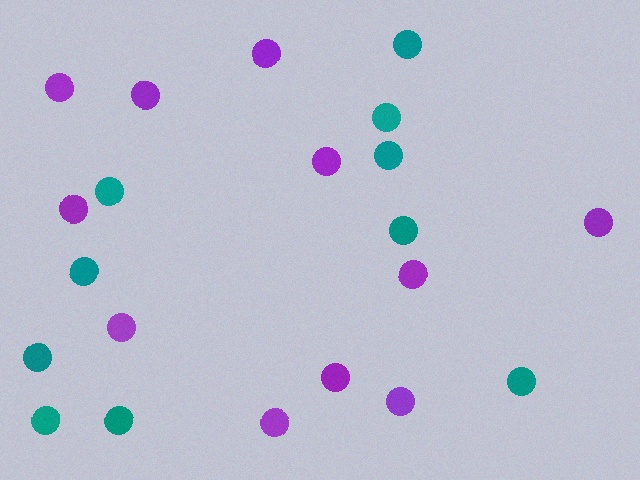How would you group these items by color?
There are 2 groups: one group of teal circles (10) and one group of purple circles (11).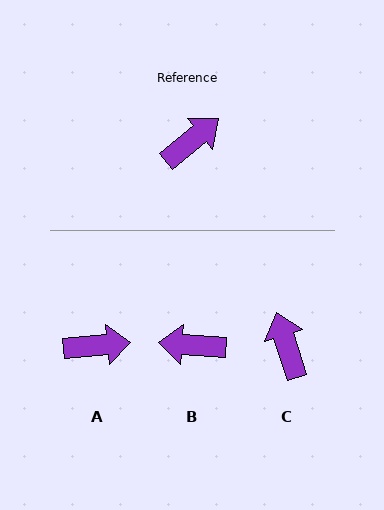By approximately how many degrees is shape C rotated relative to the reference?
Approximately 69 degrees counter-clockwise.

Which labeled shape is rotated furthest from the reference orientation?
B, about 137 degrees away.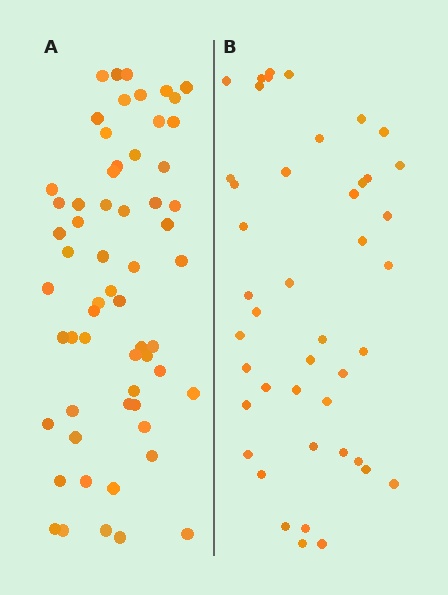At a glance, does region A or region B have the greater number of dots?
Region A (the left region) has more dots.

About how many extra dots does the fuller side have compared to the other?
Region A has approximately 15 more dots than region B.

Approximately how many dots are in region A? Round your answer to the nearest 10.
About 60 dots.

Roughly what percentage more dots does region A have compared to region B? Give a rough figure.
About 35% more.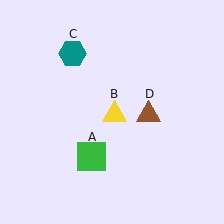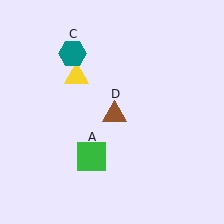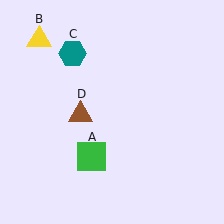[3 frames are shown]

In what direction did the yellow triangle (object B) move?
The yellow triangle (object B) moved up and to the left.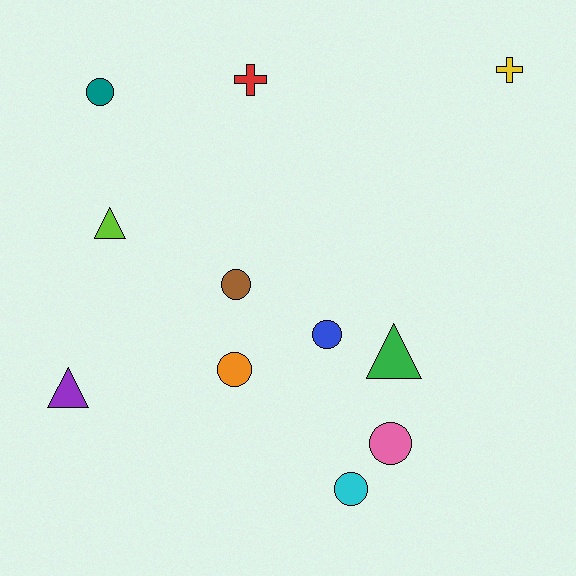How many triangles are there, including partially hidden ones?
There are 3 triangles.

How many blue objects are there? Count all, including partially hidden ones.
There is 1 blue object.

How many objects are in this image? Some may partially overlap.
There are 11 objects.